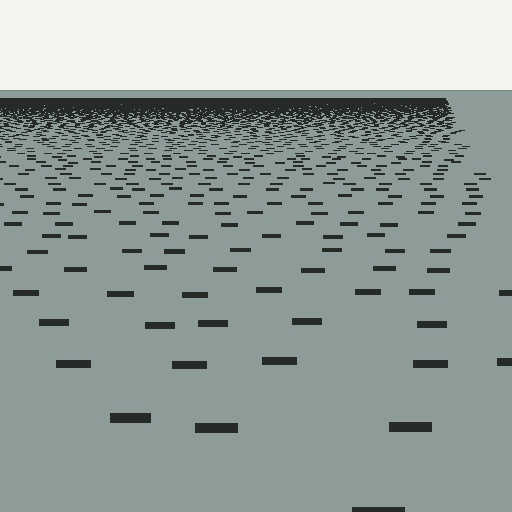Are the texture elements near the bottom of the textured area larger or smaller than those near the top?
Larger. Near the bottom, elements are closer to the viewer and appear at a bigger on-screen size.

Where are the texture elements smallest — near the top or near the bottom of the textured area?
Near the top.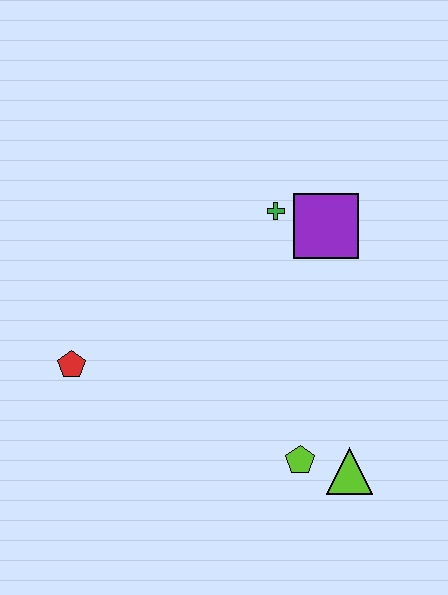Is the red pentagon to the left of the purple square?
Yes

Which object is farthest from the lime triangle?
The red pentagon is farthest from the lime triangle.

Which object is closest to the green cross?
The purple square is closest to the green cross.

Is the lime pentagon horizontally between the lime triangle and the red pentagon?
Yes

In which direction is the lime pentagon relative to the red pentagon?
The lime pentagon is to the right of the red pentagon.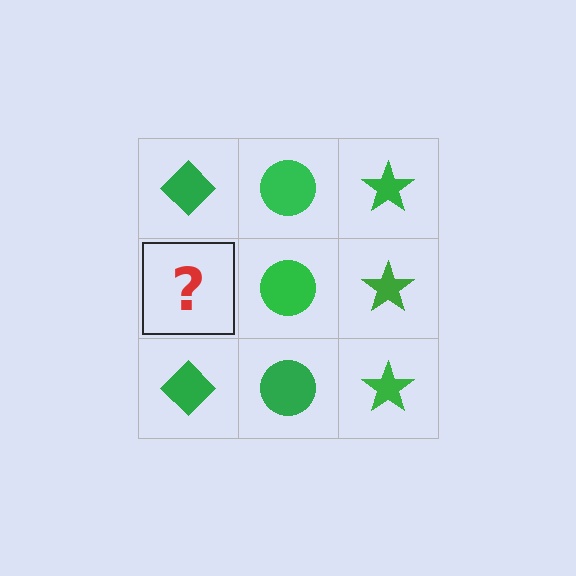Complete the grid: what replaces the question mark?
The question mark should be replaced with a green diamond.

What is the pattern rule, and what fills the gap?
The rule is that each column has a consistent shape. The gap should be filled with a green diamond.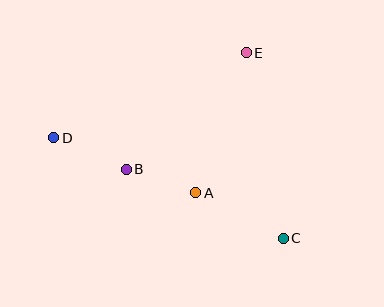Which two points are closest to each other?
Points A and B are closest to each other.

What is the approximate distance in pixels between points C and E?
The distance between C and E is approximately 189 pixels.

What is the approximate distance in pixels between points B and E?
The distance between B and E is approximately 167 pixels.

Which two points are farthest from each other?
Points C and D are farthest from each other.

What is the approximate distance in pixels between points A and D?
The distance between A and D is approximately 153 pixels.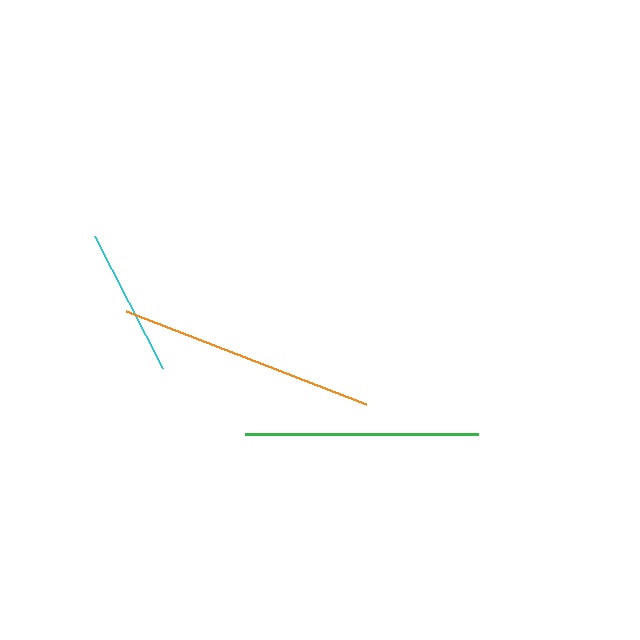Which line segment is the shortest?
The cyan line is the shortest at approximately 149 pixels.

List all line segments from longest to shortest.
From longest to shortest: orange, green, cyan.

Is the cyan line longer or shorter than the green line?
The green line is longer than the cyan line.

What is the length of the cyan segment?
The cyan segment is approximately 149 pixels long.